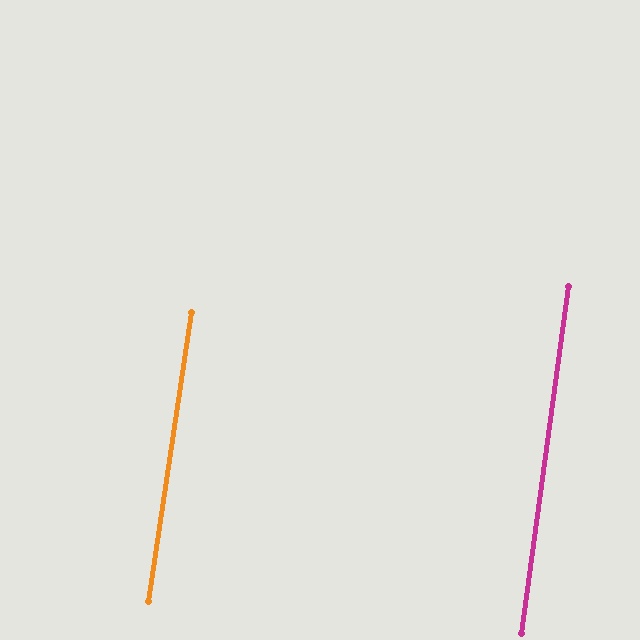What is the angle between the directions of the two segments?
Approximately 1 degree.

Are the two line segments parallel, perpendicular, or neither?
Parallel — their directions differ by only 0.7°.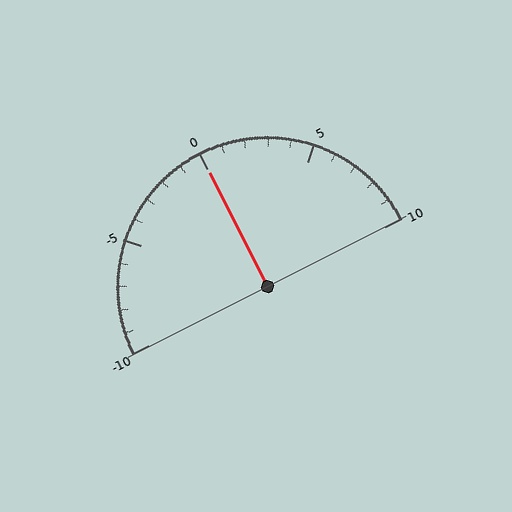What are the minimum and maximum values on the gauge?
The gauge ranges from -10 to 10.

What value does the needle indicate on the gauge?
The needle indicates approximately 0.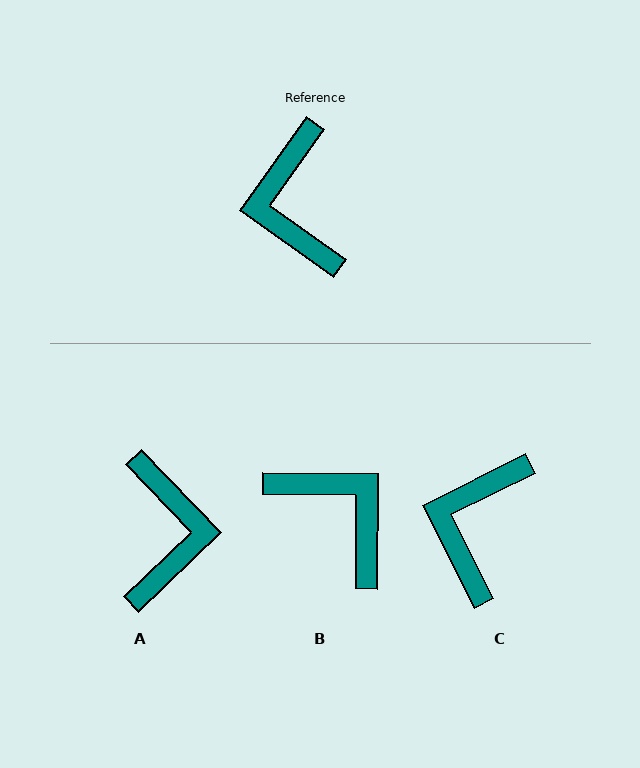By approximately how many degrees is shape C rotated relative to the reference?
Approximately 28 degrees clockwise.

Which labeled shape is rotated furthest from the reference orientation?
A, about 169 degrees away.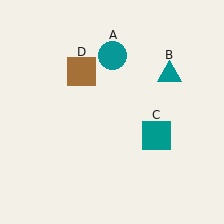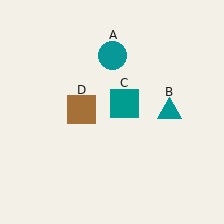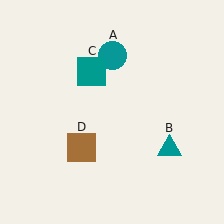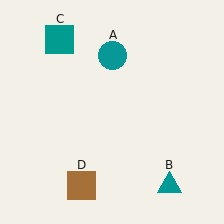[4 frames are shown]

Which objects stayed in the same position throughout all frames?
Teal circle (object A) remained stationary.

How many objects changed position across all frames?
3 objects changed position: teal triangle (object B), teal square (object C), brown square (object D).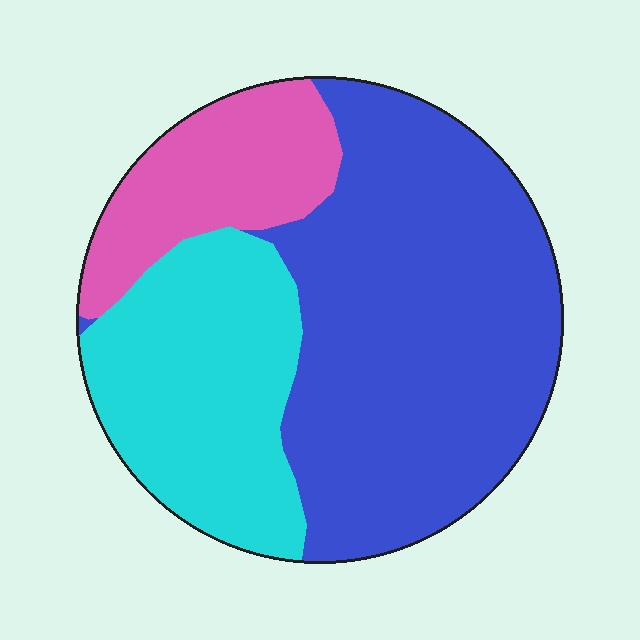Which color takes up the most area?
Blue, at roughly 55%.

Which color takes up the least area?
Pink, at roughly 15%.